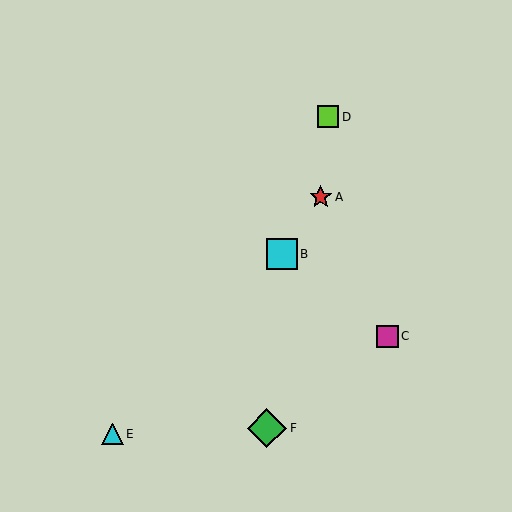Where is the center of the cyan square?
The center of the cyan square is at (282, 254).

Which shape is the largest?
The green diamond (labeled F) is the largest.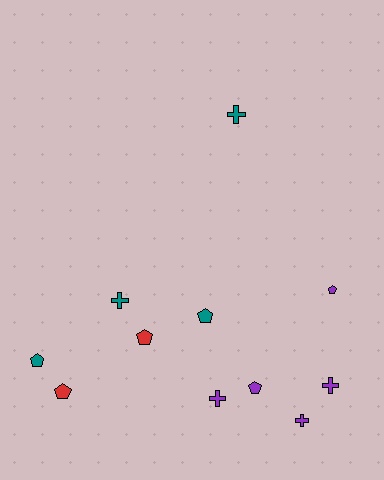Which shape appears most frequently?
Pentagon, with 6 objects.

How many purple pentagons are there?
There are 2 purple pentagons.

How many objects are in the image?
There are 11 objects.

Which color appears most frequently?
Purple, with 5 objects.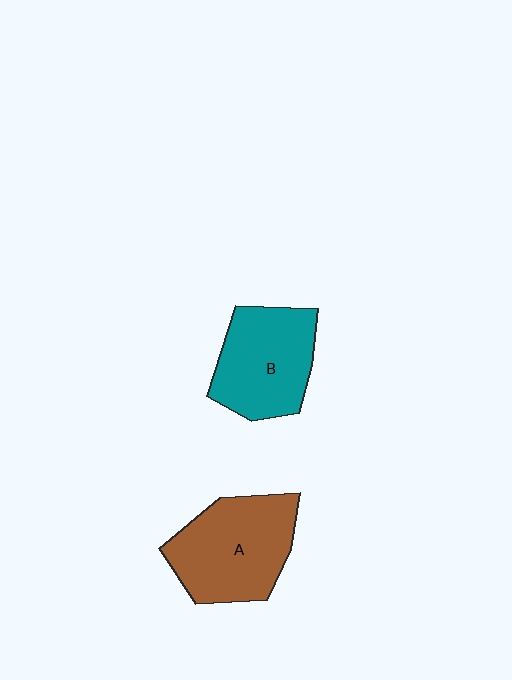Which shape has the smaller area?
Shape B (teal).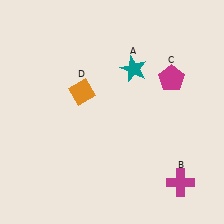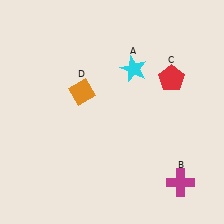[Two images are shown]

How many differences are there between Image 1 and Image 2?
There are 2 differences between the two images.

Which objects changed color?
A changed from teal to cyan. C changed from magenta to red.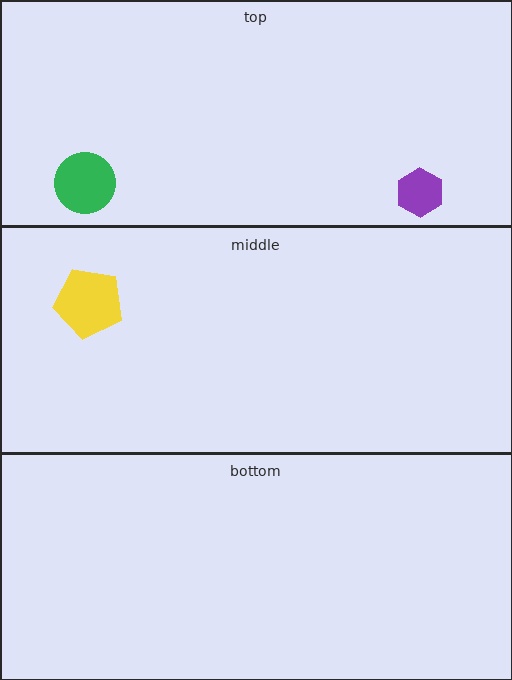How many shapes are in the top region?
2.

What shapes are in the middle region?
The yellow pentagon.